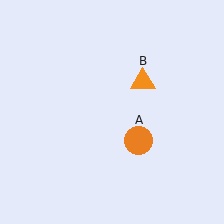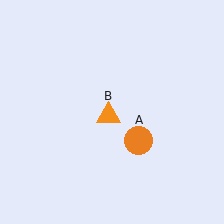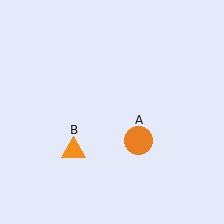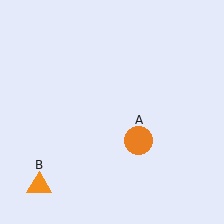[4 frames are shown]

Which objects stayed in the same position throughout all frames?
Orange circle (object A) remained stationary.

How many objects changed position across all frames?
1 object changed position: orange triangle (object B).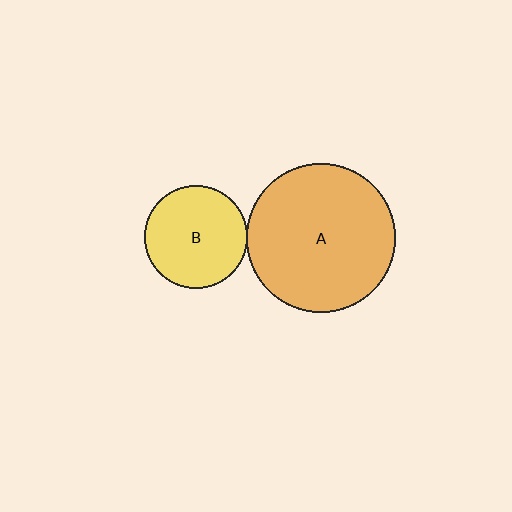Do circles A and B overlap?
Yes.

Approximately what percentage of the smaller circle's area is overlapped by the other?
Approximately 5%.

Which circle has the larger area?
Circle A (orange).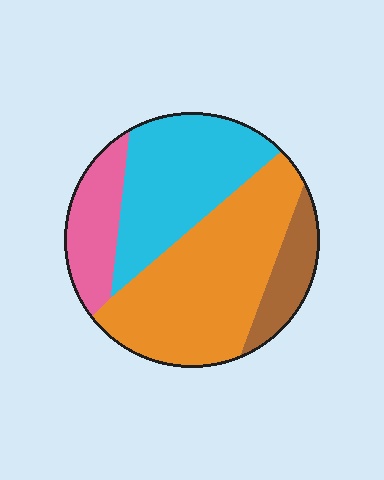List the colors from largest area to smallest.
From largest to smallest: orange, cyan, pink, brown.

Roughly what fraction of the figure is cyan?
Cyan covers around 30% of the figure.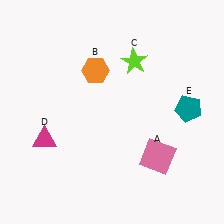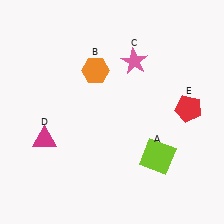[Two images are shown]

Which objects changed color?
A changed from pink to lime. C changed from lime to pink. E changed from teal to red.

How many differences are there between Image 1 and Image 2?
There are 3 differences between the two images.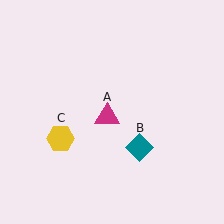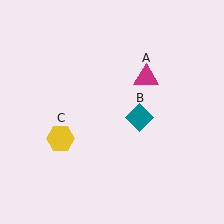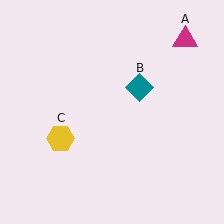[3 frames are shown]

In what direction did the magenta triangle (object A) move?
The magenta triangle (object A) moved up and to the right.